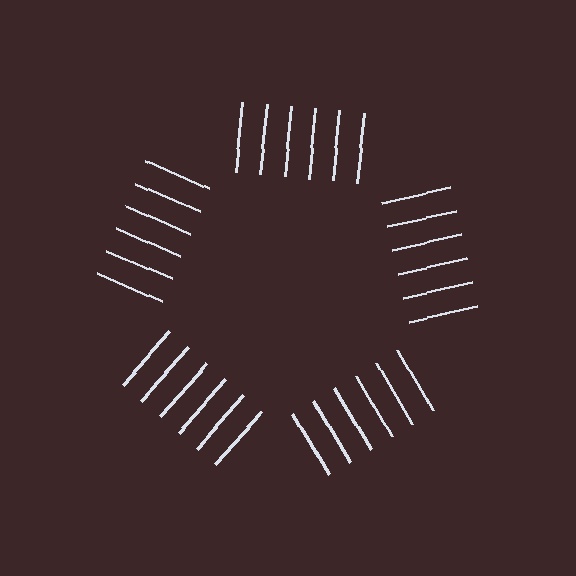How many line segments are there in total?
30 — 6 along each of the 5 edges.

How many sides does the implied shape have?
5 sides — the line-ends trace a pentagon.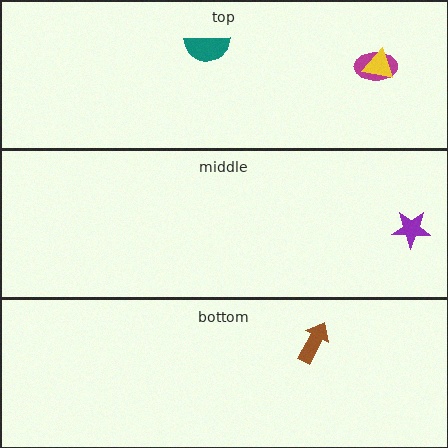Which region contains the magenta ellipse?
The top region.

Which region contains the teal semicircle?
The top region.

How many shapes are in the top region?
3.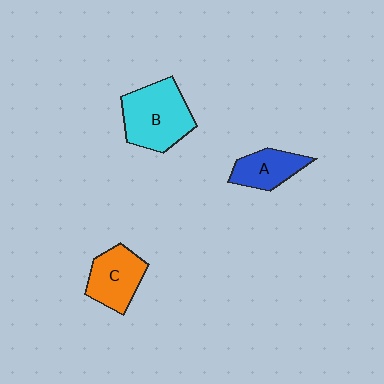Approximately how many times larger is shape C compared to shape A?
Approximately 1.2 times.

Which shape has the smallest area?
Shape A (blue).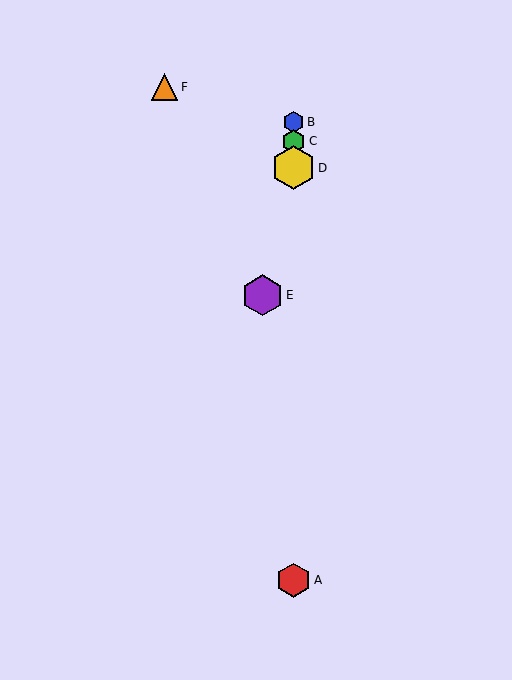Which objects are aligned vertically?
Objects A, B, C, D are aligned vertically.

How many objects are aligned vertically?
4 objects (A, B, C, D) are aligned vertically.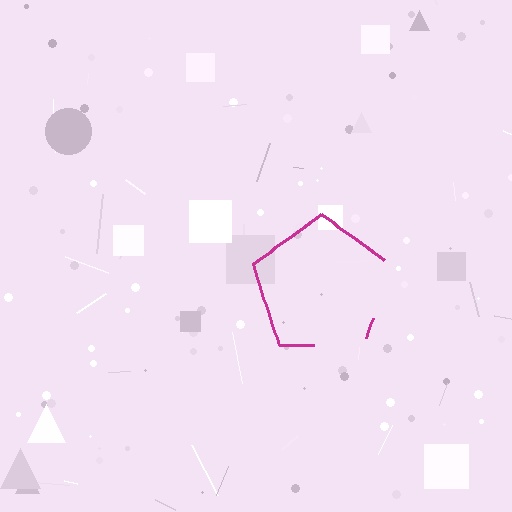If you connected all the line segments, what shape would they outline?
They would outline a pentagon.